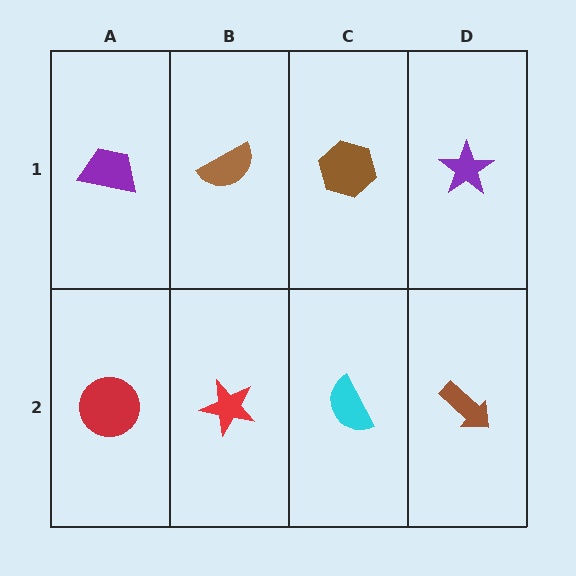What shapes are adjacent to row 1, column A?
A red circle (row 2, column A), a brown semicircle (row 1, column B).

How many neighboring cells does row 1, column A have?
2.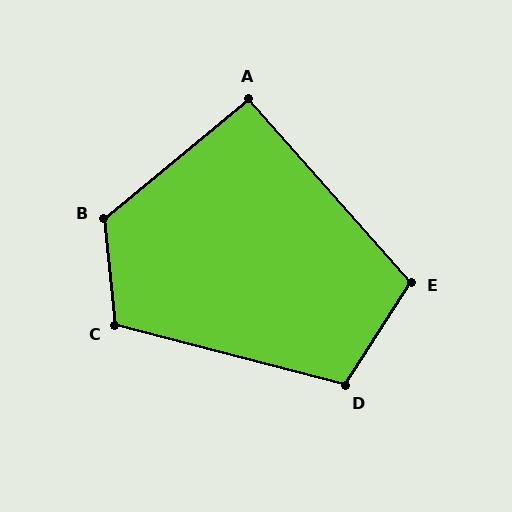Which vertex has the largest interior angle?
B, at approximately 123 degrees.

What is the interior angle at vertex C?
Approximately 111 degrees (obtuse).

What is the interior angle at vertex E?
Approximately 106 degrees (obtuse).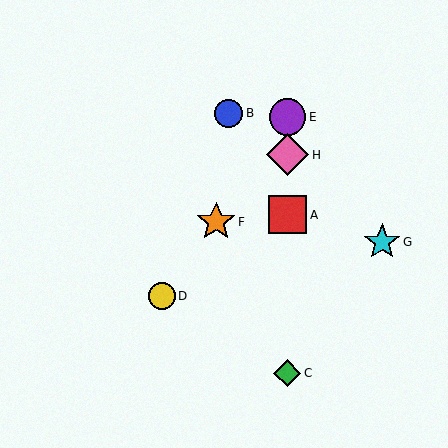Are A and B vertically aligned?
No, A is at x≈287 and B is at x≈229.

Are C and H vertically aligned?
Yes, both are at x≈287.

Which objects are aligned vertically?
Objects A, C, E, H are aligned vertically.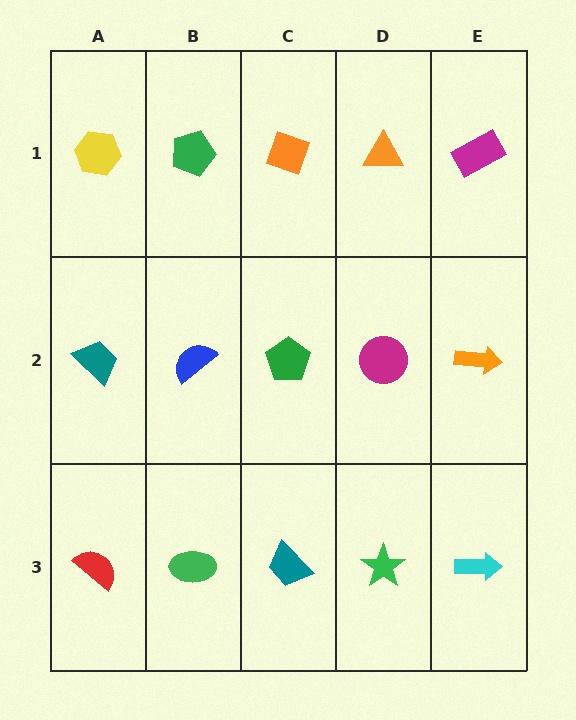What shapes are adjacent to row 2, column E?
A magenta rectangle (row 1, column E), a cyan arrow (row 3, column E), a magenta circle (row 2, column D).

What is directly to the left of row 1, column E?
An orange triangle.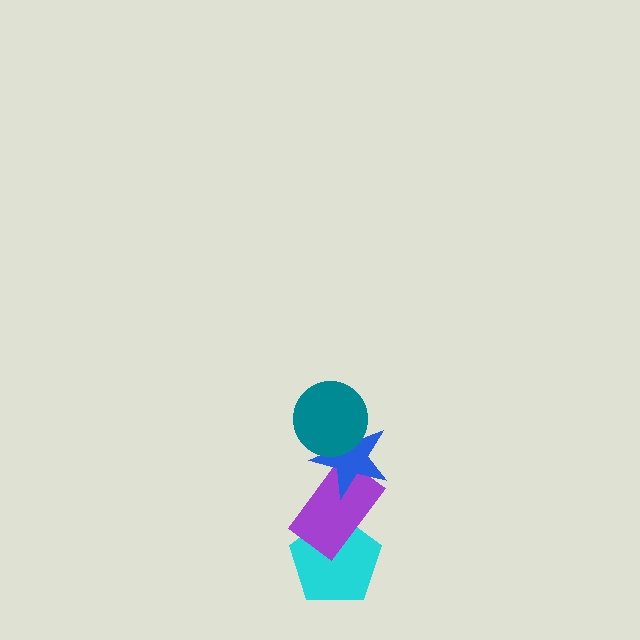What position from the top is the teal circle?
The teal circle is 1st from the top.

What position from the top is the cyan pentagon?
The cyan pentagon is 4th from the top.